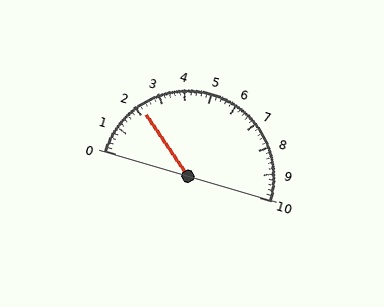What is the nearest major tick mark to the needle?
The nearest major tick mark is 2.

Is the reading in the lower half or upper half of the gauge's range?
The reading is in the lower half of the range (0 to 10).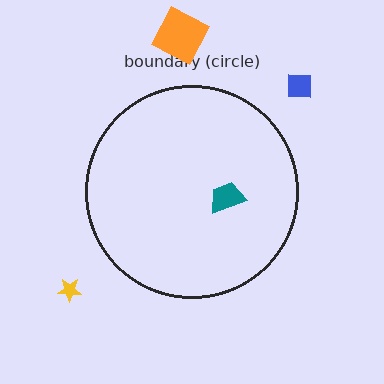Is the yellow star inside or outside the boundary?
Outside.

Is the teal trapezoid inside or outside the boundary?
Inside.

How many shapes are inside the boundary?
1 inside, 3 outside.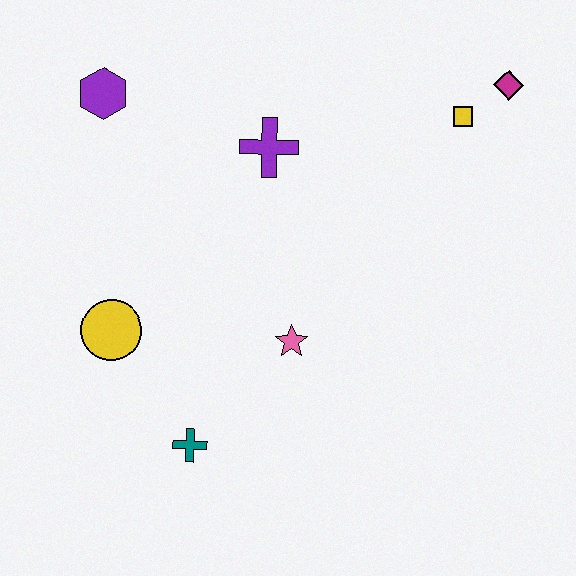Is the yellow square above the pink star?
Yes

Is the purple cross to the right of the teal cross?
Yes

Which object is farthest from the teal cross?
The magenta diamond is farthest from the teal cross.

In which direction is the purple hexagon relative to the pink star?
The purple hexagon is above the pink star.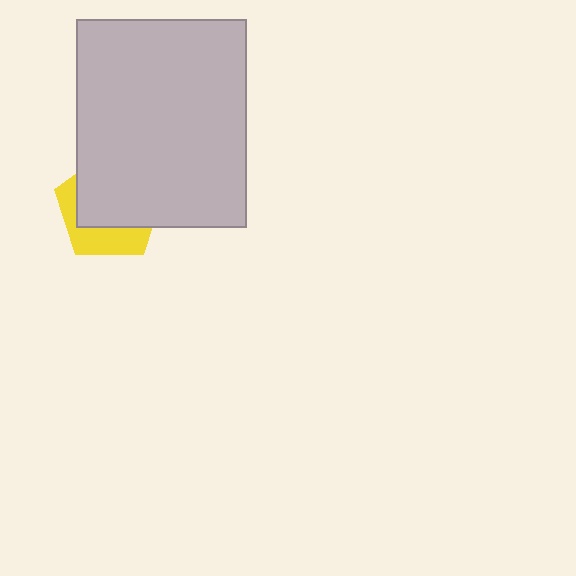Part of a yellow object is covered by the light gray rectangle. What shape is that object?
It is a pentagon.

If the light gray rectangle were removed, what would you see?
You would see the complete yellow pentagon.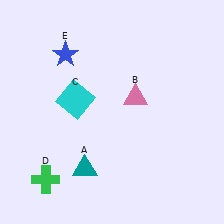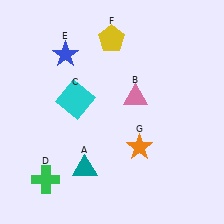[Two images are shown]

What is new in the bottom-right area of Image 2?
An orange star (G) was added in the bottom-right area of Image 2.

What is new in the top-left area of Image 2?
A yellow pentagon (F) was added in the top-left area of Image 2.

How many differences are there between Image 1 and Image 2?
There are 2 differences between the two images.